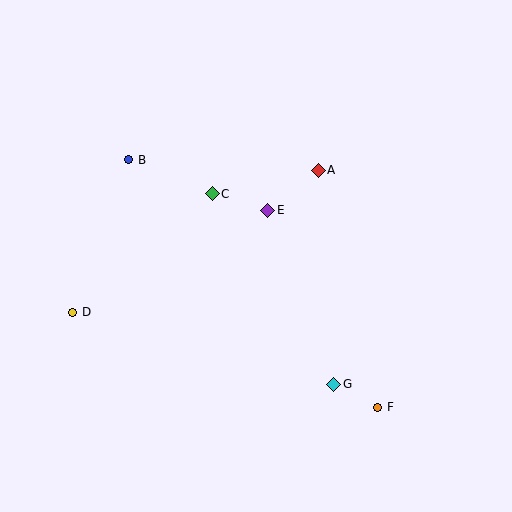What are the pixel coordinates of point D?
Point D is at (73, 312).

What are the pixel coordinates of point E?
Point E is at (267, 210).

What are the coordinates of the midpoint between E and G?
The midpoint between E and G is at (301, 297).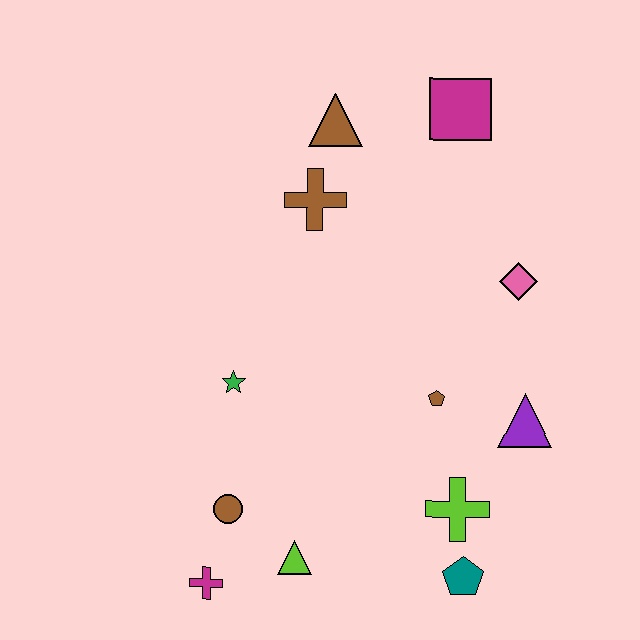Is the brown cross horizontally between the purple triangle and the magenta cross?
Yes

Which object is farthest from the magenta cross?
The magenta square is farthest from the magenta cross.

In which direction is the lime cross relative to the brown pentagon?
The lime cross is below the brown pentagon.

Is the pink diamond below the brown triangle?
Yes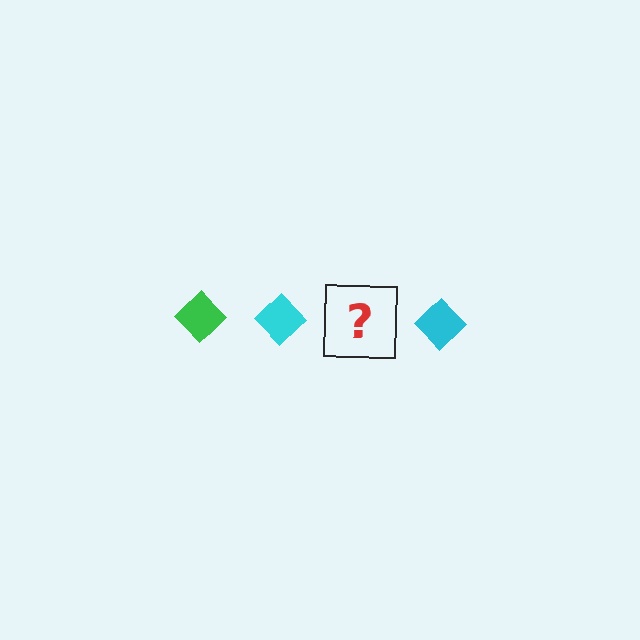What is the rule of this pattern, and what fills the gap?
The rule is that the pattern cycles through green, cyan diamonds. The gap should be filled with a green diamond.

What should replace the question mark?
The question mark should be replaced with a green diamond.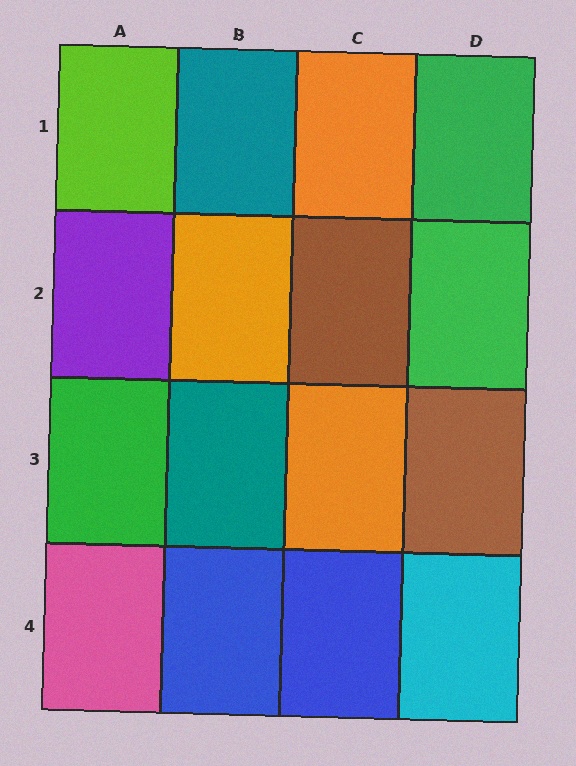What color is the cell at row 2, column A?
Purple.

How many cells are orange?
3 cells are orange.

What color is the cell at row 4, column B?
Blue.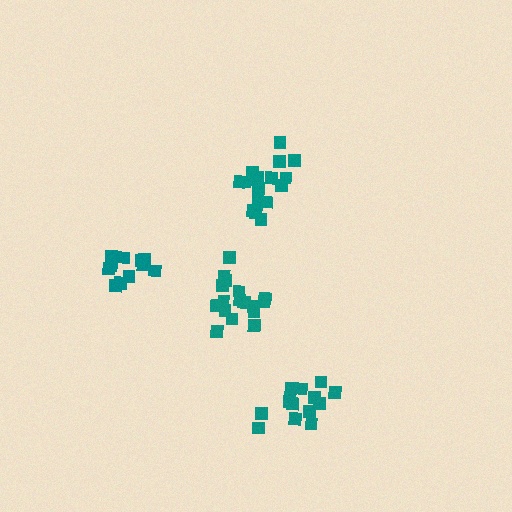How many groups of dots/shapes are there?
There are 4 groups.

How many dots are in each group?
Group 1: 11 dots, Group 2: 17 dots, Group 3: 17 dots, Group 4: 13 dots (58 total).